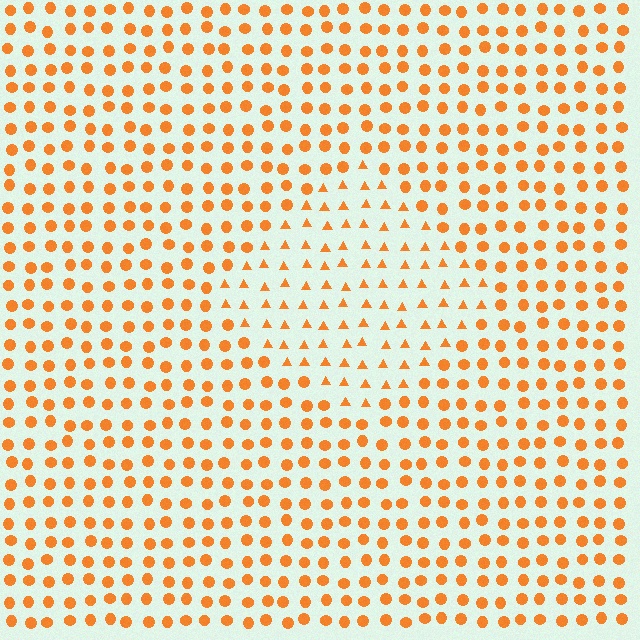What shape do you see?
I see a diamond.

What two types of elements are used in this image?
The image uses triangles inside the diamond region and circles outside it.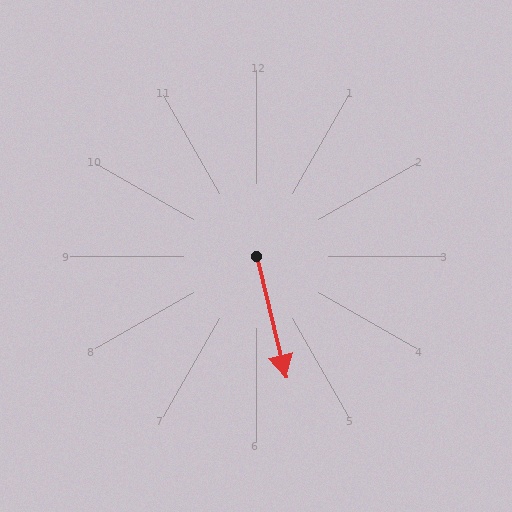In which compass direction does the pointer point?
South.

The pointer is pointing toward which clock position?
Roughly 6 o'clock.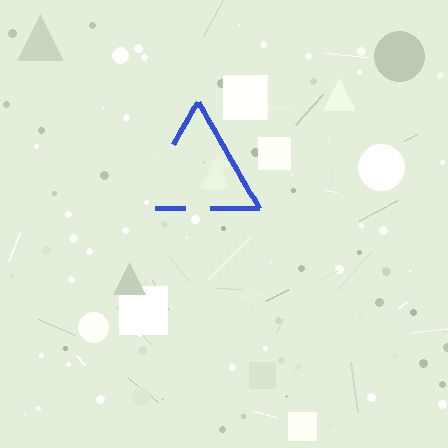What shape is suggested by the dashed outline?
The dashed outline suggests a triangle.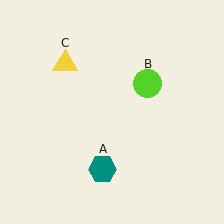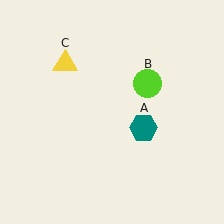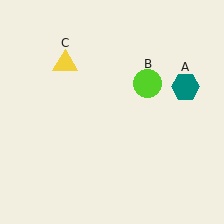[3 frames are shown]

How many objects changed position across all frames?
1 object changed position: teal hexagon (object A).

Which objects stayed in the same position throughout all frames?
Lime circle (object B) and yellow triangle (object C) remained stationary.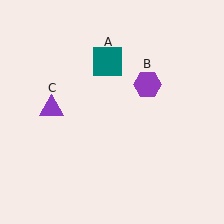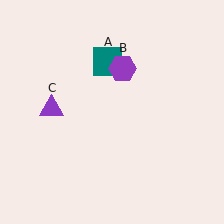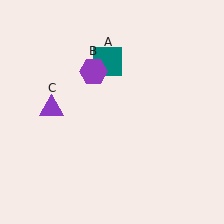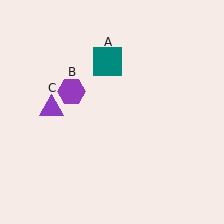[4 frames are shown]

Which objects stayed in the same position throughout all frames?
Teal square (object A) and purple triangle (object C) remained stationary.